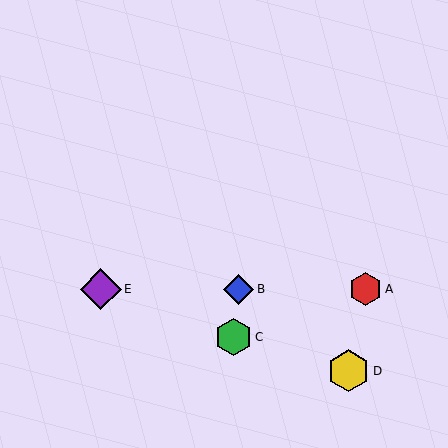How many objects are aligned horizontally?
3 objects (A, B, E) are aligned horizontally.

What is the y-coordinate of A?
Object A is at y≈289.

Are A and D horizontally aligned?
No, A is at y≈289 and D is at y≈371.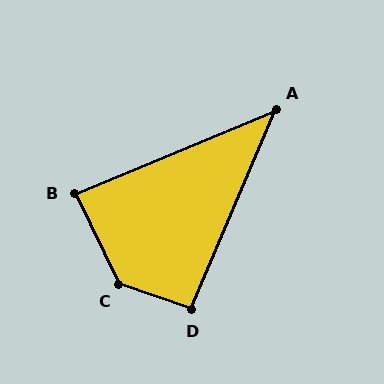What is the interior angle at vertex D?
Approximately 94 degrees (approximately right).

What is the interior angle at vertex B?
Approximately 86 degrees (approximately right).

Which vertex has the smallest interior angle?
A, at approximately 45 degrees.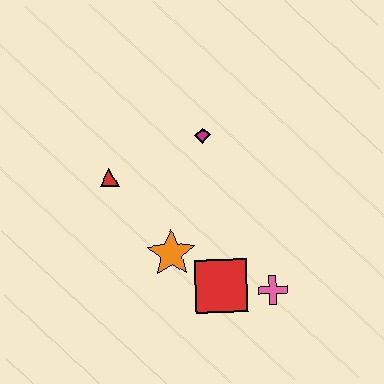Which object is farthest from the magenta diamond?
The pink cross is farthest from the magenta diamond.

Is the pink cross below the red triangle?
Yes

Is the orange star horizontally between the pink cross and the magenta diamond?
No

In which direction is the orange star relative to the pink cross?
The orange star is to the left of the pink cross.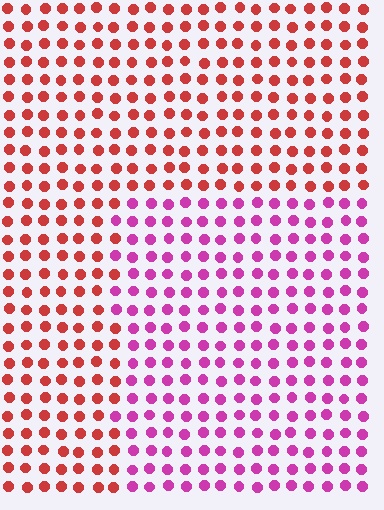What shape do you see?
I see a rectangle.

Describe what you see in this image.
The image is filled with small red elements in a uniform arrangement. A rectangle-shaped region is visible where the elements are tinted to a slightly different hue, forming a subtle color boundary.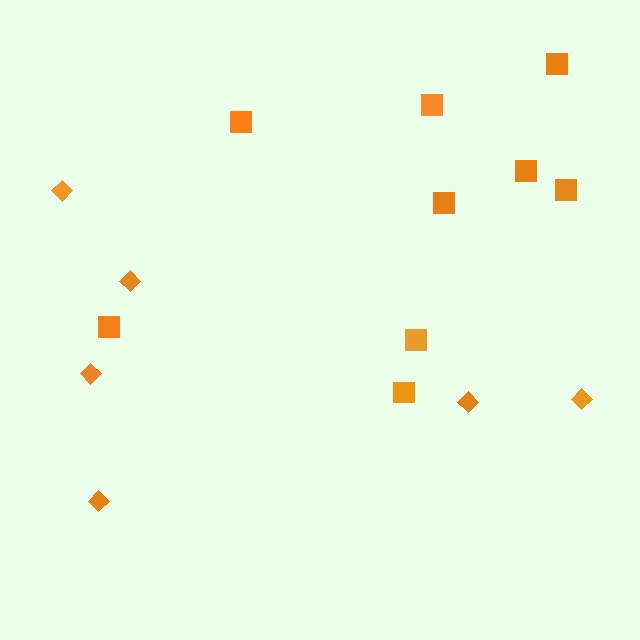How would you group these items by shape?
There are 2 groups: one group of squares (9) and one group of diamonds (6).